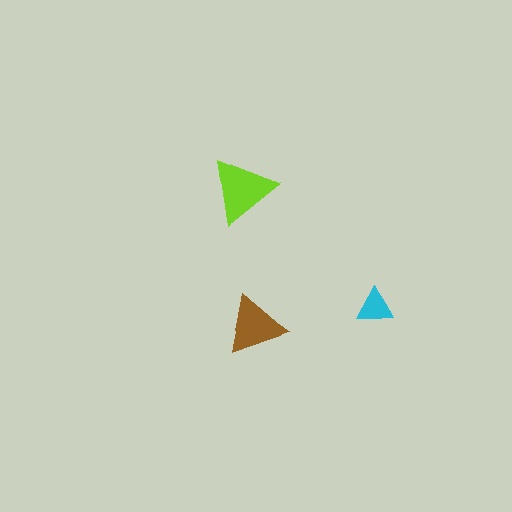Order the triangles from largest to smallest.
the lime one, the brown one, the cyan one.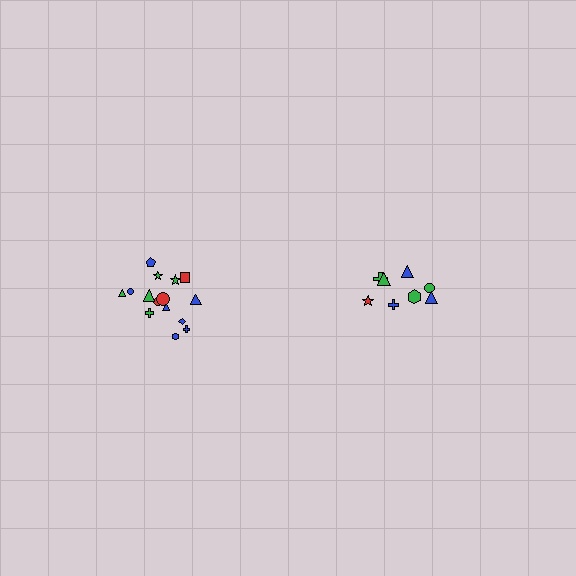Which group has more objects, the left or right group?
The left group.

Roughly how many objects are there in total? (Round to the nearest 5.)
Roughly 25 objects in total.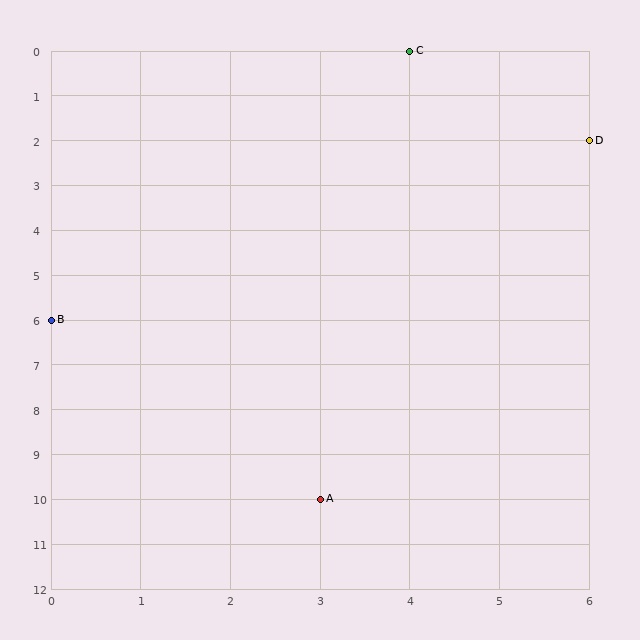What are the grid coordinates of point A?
Point A is at grid coordinates (3, 10).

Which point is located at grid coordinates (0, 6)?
Point B is at (0, 6).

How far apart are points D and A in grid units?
Points D and A are 3 columns and 8 rows apart (about 8.5 grid units diagonally).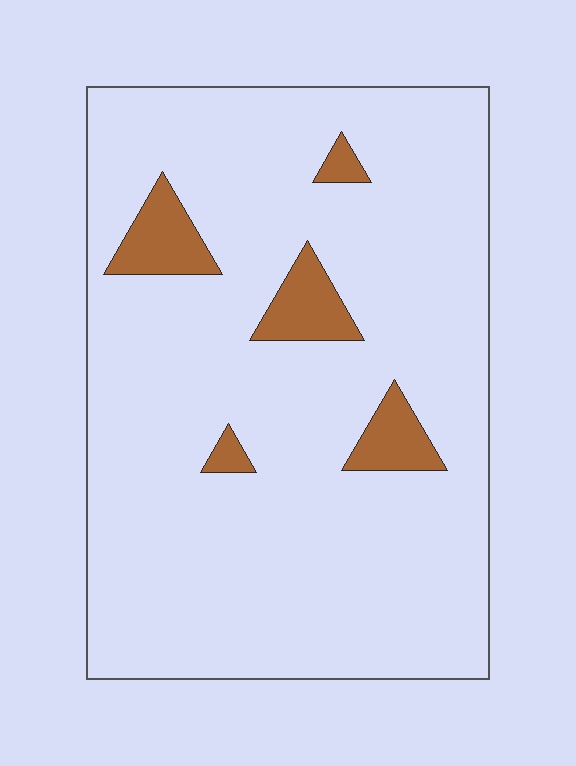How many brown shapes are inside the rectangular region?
5.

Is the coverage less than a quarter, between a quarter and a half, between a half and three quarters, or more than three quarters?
Less than a quarter.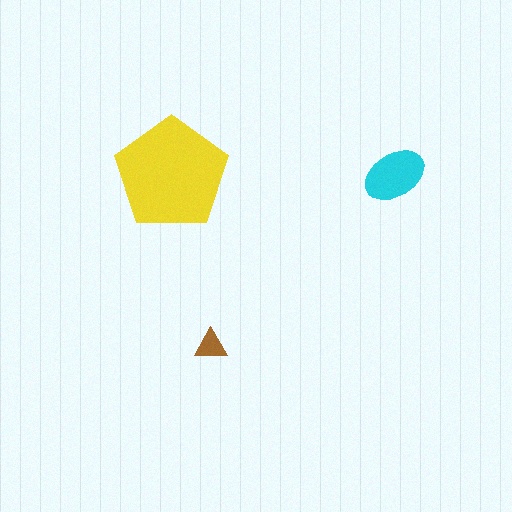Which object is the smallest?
The brown triangle.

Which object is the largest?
The yellow pentagon.